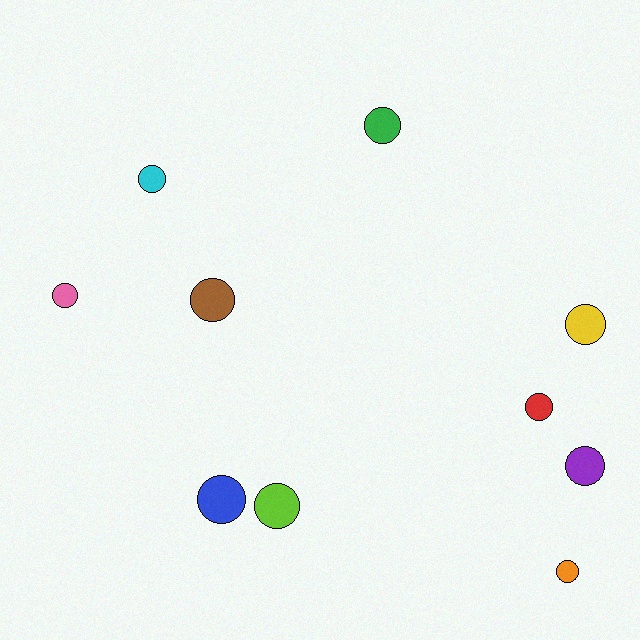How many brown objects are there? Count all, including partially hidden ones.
There is 1 brown object.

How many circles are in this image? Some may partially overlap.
There are 10 circles.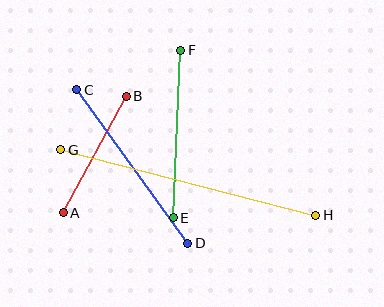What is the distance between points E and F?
The distance is approximately 168 pixels.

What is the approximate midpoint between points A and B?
The midpoint is at approximately (95, 155) pixels.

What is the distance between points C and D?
The distance is approximately 189 pixels.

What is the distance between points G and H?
The distance is approximately 263 pixels.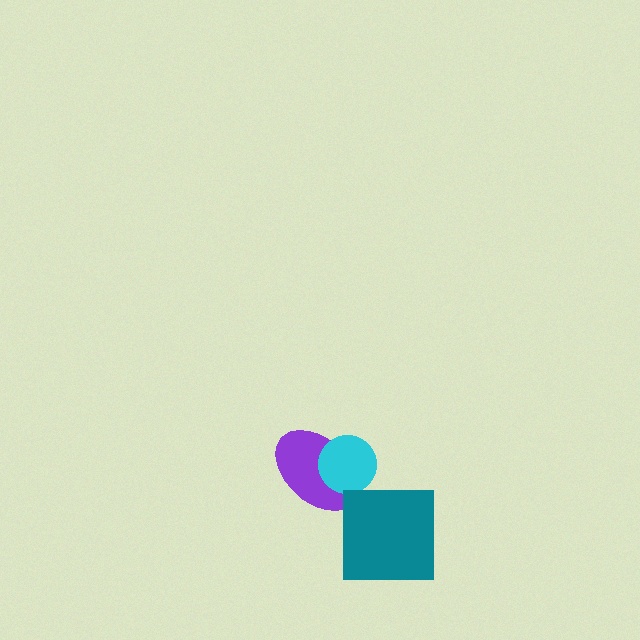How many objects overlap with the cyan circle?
1 object overlaps with the cyan circle.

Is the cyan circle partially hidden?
No, no other shape covers it.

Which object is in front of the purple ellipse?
The cyan circle is in front of the purple ellipse.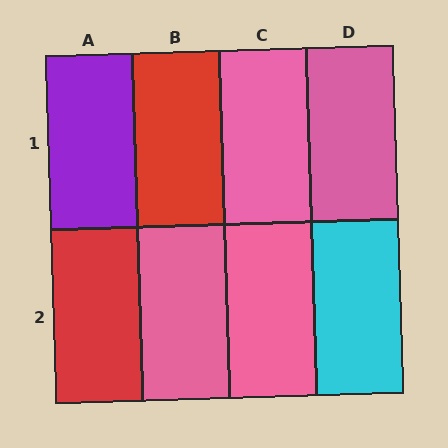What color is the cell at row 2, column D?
Cyan.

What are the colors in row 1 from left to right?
Purple, red, pink, pink.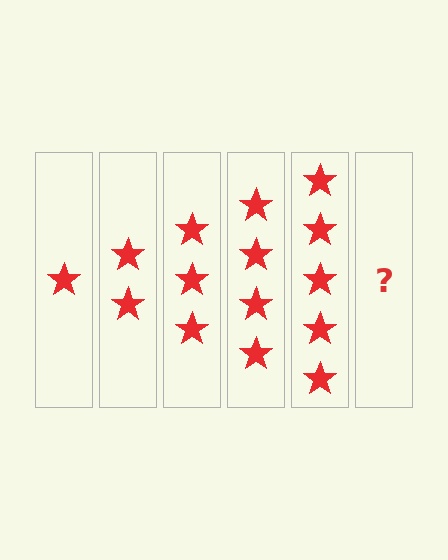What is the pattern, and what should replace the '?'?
The pattern is that each step adds one more star. The '?' should be 6 stars.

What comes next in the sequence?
The next element should be 6 stars.